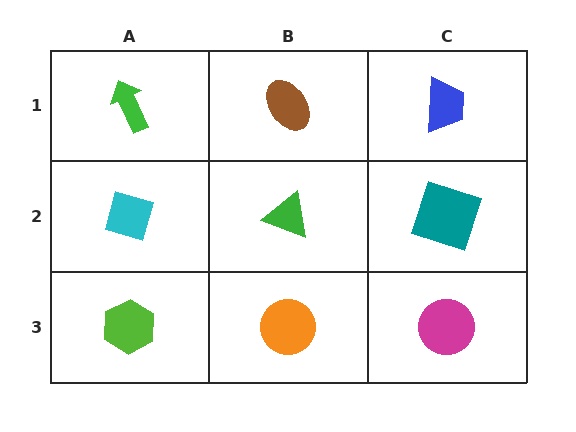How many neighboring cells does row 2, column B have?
4.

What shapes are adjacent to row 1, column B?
A green triangle (row 2, column B), a green arrow (row 1, column A), a blue trapezoid (row 1, column C).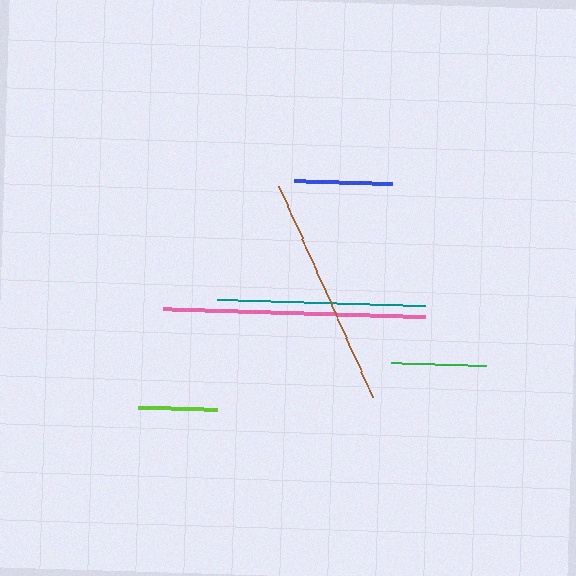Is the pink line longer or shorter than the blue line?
The pink line is longer than the blue line.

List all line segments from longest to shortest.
From longest to shortest: pink, brown, teal, blue, green, lime.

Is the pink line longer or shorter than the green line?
The pink line is longer than the green line.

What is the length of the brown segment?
The brown segment is approximately 231 pixels long.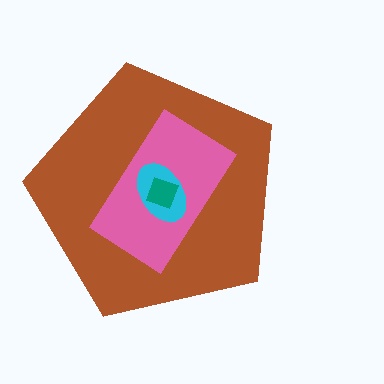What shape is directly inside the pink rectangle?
The cyan ellipse.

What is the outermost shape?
The brown pentagon.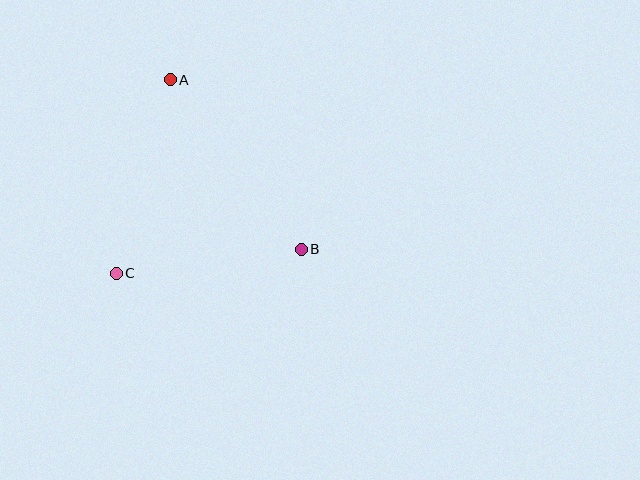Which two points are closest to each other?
Points B and C are closest to each other.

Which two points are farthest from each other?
Points A and B are farthest from each other.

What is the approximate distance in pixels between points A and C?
The distance between A and C is approximately 201 pixels.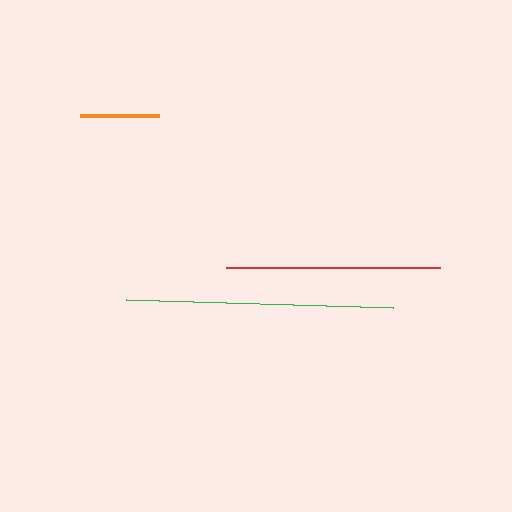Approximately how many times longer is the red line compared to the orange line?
The red line is approximately 2.7 times the length of the orange line.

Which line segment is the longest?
The green line is the longest at approximately 268 pixels.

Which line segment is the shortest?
The orange line is the shortest at approximately 80 pixels.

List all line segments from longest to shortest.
From longest to shortest: green, red, orange.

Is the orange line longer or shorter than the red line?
The red line is longer than the orange line.